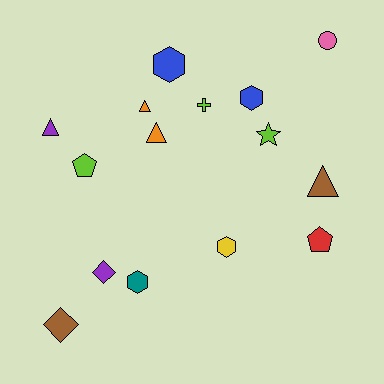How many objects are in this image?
There are 15 objects.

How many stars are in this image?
There is 1 star.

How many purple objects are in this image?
There are 2 purple objects.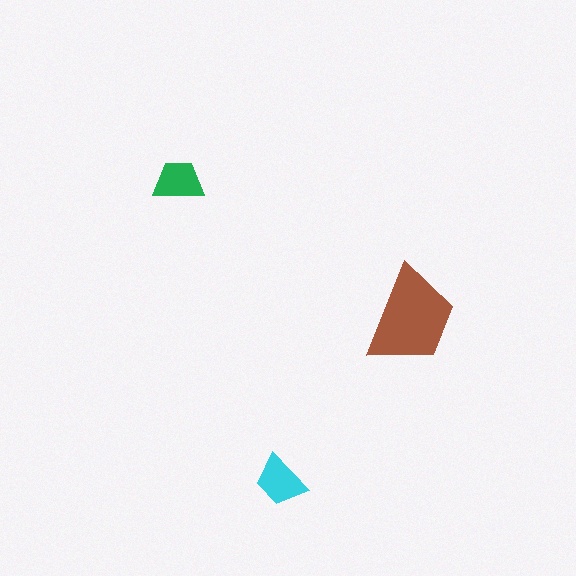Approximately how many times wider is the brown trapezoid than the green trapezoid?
About 2 times wider.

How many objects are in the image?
There are 3 objects in the image.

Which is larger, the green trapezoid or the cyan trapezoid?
The cyan one.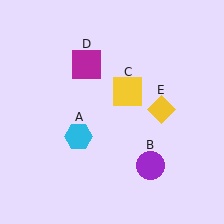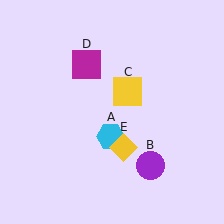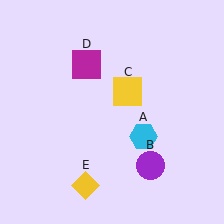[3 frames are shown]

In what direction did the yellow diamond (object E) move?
The yellow diamond (object E) moved down and to the left.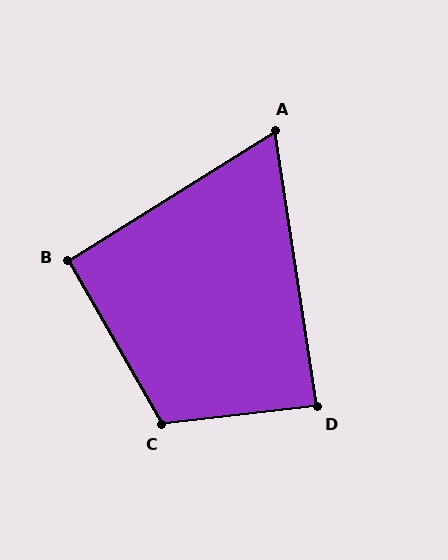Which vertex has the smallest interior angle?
A, at approximately 67 degrees.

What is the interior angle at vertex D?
Approximately 88 degrees (approximately right).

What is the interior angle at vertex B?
Approximately 92 degrees (approximately right).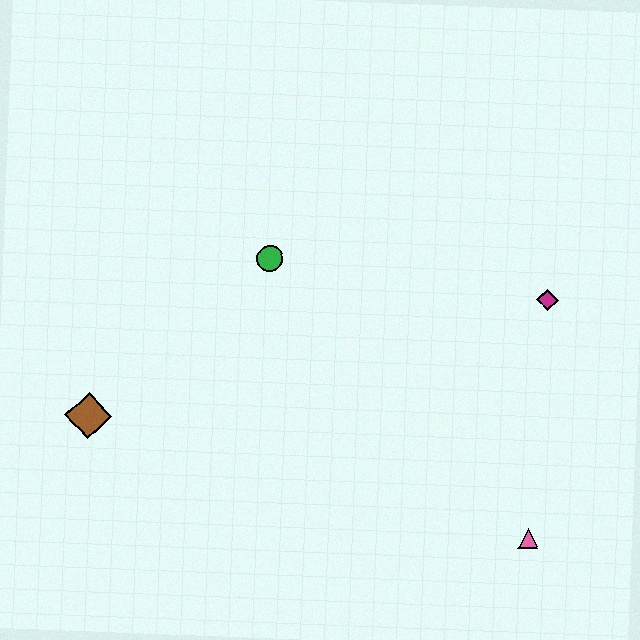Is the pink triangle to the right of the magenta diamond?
No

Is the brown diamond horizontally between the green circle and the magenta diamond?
No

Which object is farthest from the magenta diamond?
The brown diamond is farthest from the magenta diamond.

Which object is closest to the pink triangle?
The magenta diamond is closest to the pink triangle.